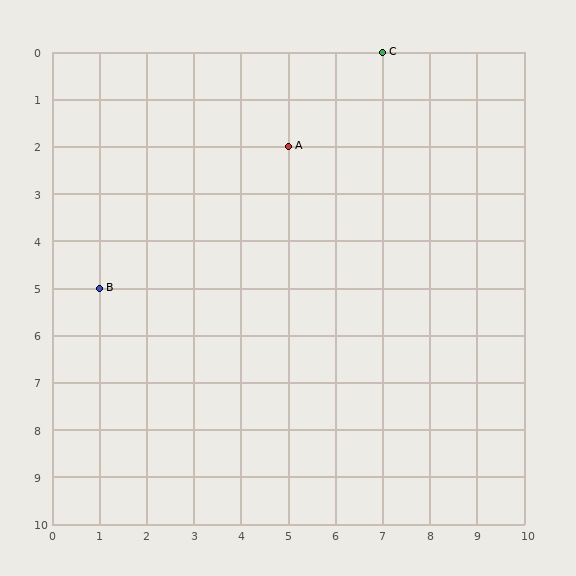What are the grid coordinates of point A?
Point A is at grid coordinates (5, 2).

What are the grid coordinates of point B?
Point B is at grid coordinates (1, 5).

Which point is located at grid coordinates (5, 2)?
Point A is at (5, 2).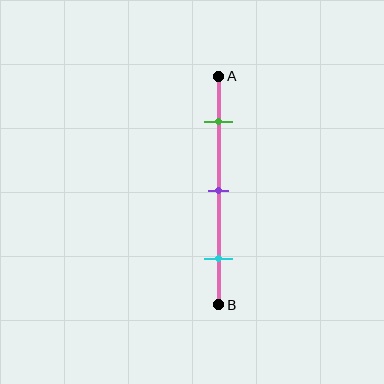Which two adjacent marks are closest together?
The green and purple marks are the closest adjacent pair.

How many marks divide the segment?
There are 3 marks dividing the segment.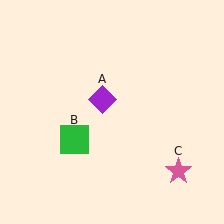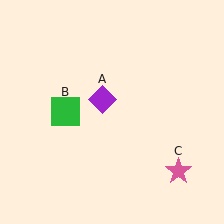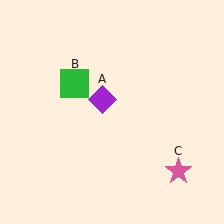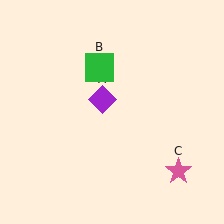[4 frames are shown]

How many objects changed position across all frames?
1 object changed position: green square (object B).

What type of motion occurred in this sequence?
The green square (object B) rotated clockwise around the center of the scene.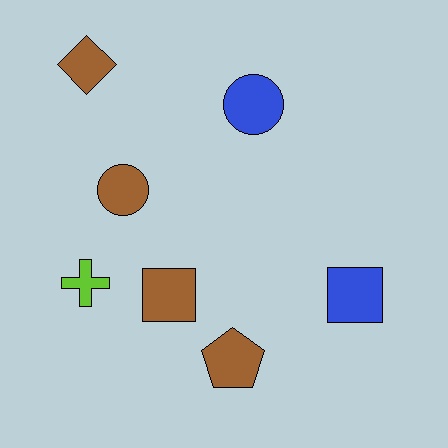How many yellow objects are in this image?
There are no yellow objects.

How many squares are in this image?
There are 2 squares.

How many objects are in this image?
There are 7 objects.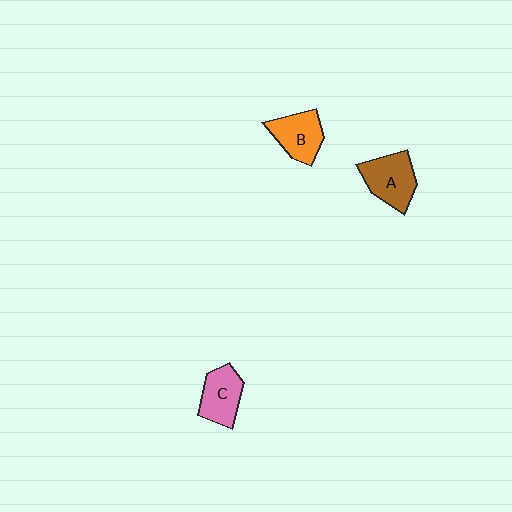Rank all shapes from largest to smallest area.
From largest to smallest: A (brown), B (orange), C (pink).